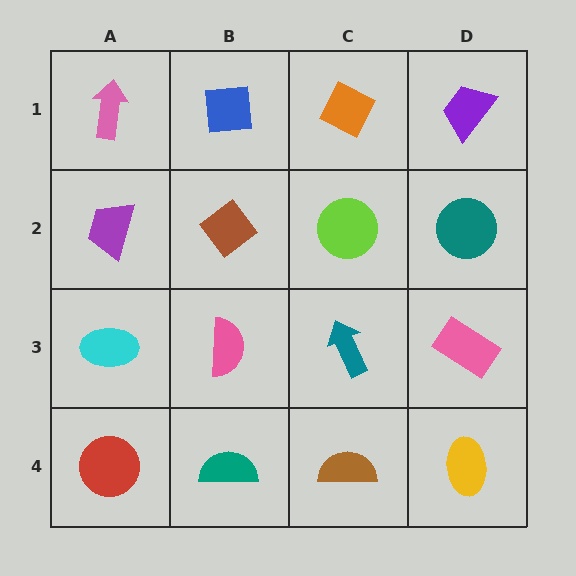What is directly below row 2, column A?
A cyan ellipse.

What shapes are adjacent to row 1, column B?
A brown diamond (row 2, column B), a pink arrow (row 1, column A), an orange diamond (row 1, column C).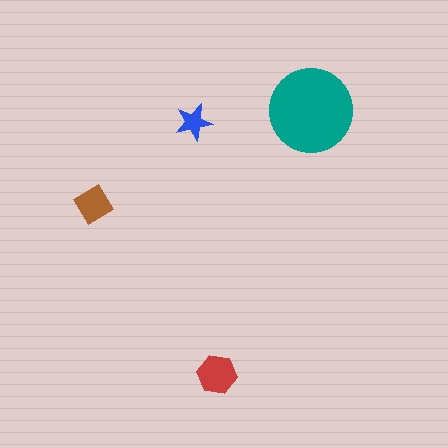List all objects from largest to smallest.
The teal circle, the red hexagon, the brown diamond, the blue star.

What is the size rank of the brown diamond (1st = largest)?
3rd.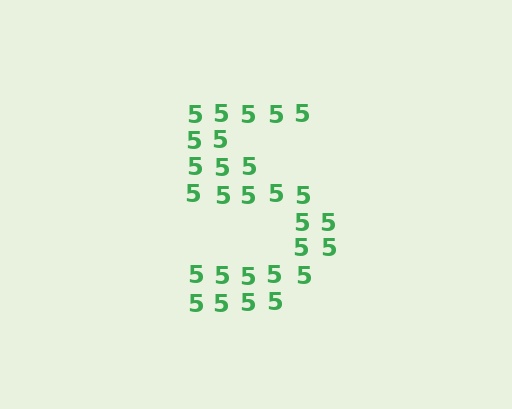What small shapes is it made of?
It is made of small digit 5's.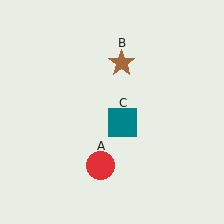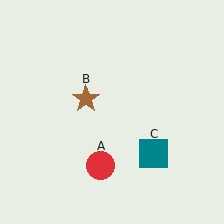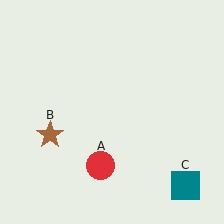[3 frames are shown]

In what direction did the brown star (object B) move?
The brown star (object B) moved down and to the left.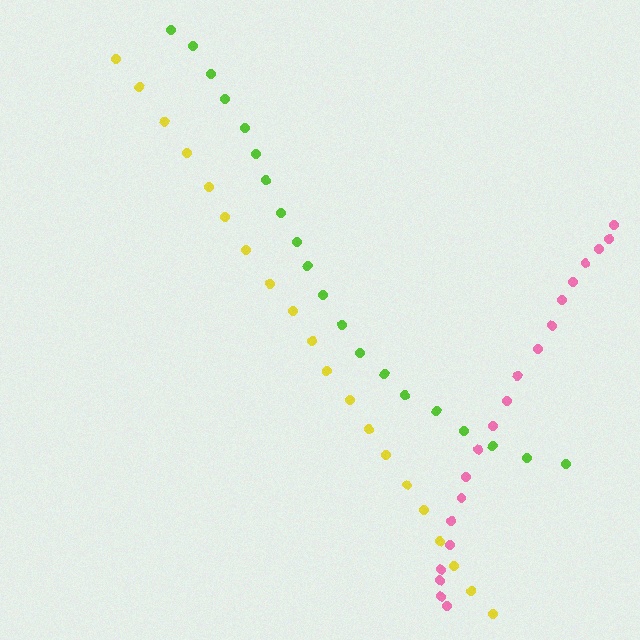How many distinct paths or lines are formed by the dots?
There are 3 distinct paths.